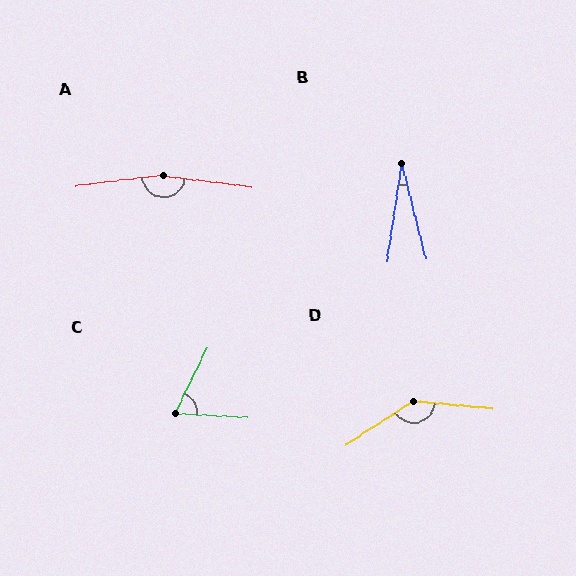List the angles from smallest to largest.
B (23°), C (66°), D (142°), A (166°).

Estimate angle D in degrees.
Approximately 142 degrees.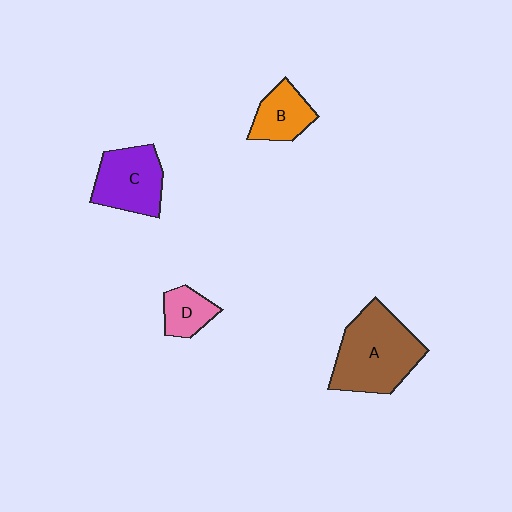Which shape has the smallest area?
Shape D (pink).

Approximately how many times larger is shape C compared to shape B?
Approximately 1.5 times.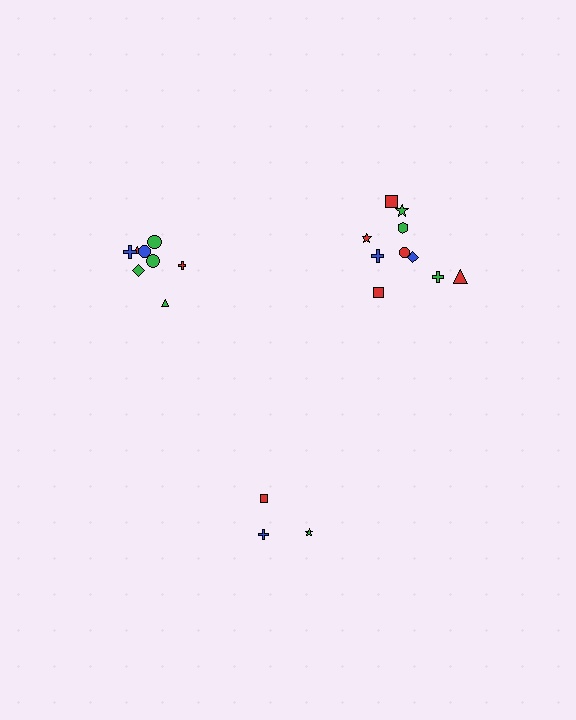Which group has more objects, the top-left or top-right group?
The top-right group.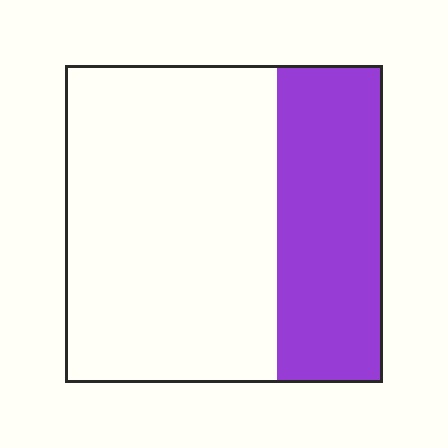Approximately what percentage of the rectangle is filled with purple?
Approximately 35%.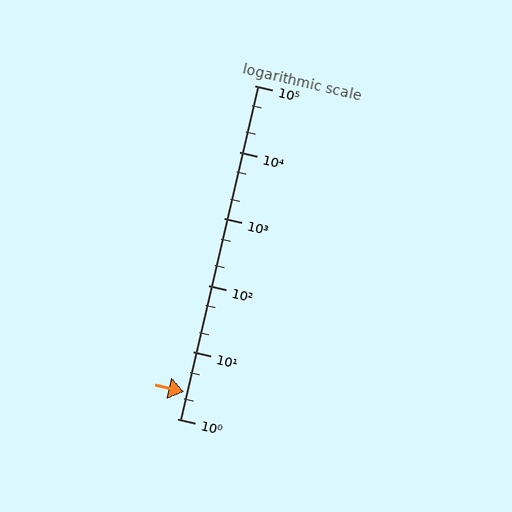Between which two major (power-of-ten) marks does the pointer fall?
The pointer is between 1 and 10.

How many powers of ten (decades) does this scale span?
The scale spans 5 decades, from 1 to 100000.